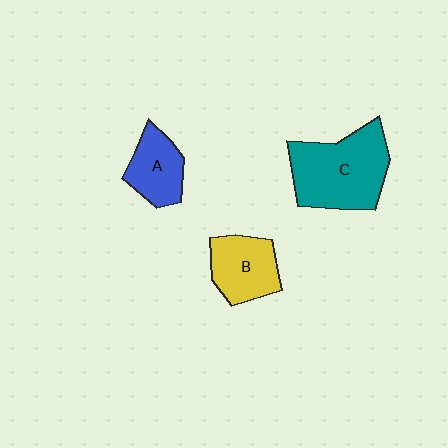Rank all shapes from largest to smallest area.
From largest to smallest: C (teal), B (yellow), A (blue).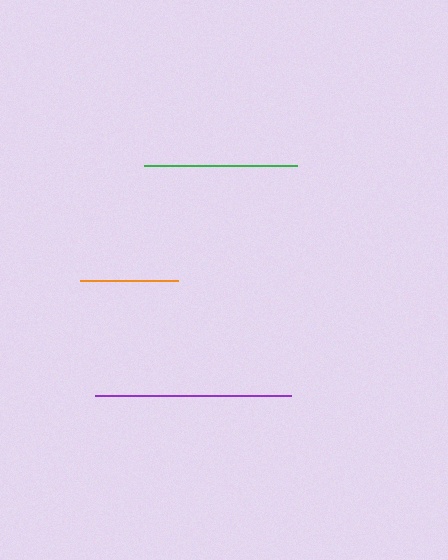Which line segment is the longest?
The purple line is the longest at approximately 196 pixels.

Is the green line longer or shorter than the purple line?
The purple line is longer than the green line.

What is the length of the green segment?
The green segment is approximately 152 pixels long.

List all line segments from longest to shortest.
From longest to shortest: purple, green, orange.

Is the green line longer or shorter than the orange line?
The green line is longer than the orange line.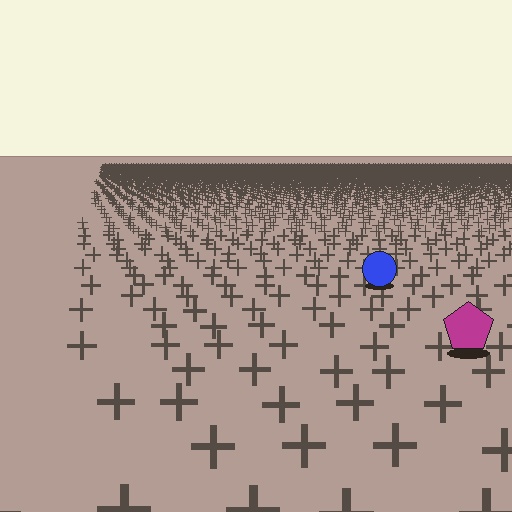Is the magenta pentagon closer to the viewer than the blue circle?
Yes. The magenta pentagon is closer — you can tell from the texture gradient: the ground texture is coarser near it.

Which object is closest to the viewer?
The magenta pentagon is closest. The texture marks near it are larger and more spread out.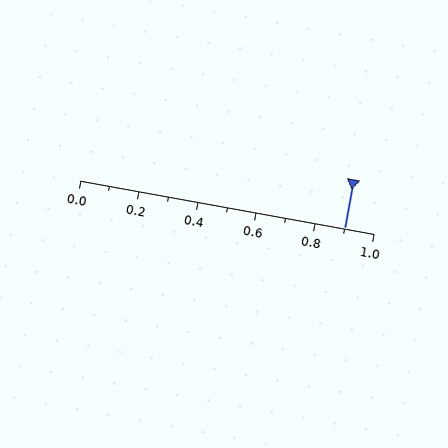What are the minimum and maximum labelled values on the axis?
The axis runs from 0.0 to 1.0.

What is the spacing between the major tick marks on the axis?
The major ticks are spaced 0.2 apart.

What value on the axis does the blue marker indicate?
The marker indicates approximately 0.9.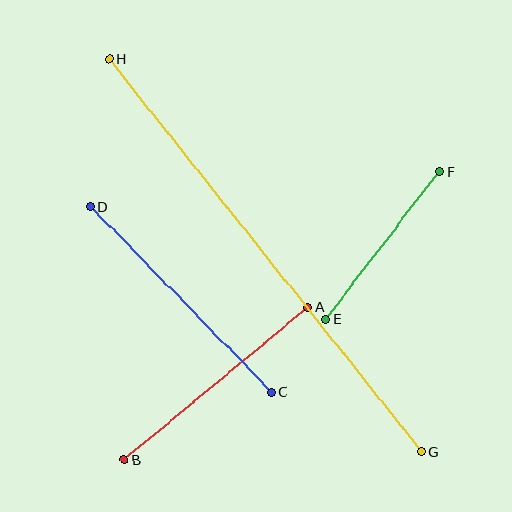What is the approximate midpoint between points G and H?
The midpoint is at approximately (265, 256) pixels.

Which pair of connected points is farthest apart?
Points G and H are farthest apart.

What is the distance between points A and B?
The distance is approximately 238 pixels.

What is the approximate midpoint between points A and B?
The midpoint is at approximately (216, 384) pixels.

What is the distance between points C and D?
The distance is approximately 259 pixels.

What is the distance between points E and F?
The distance is approximately 186 pixels.